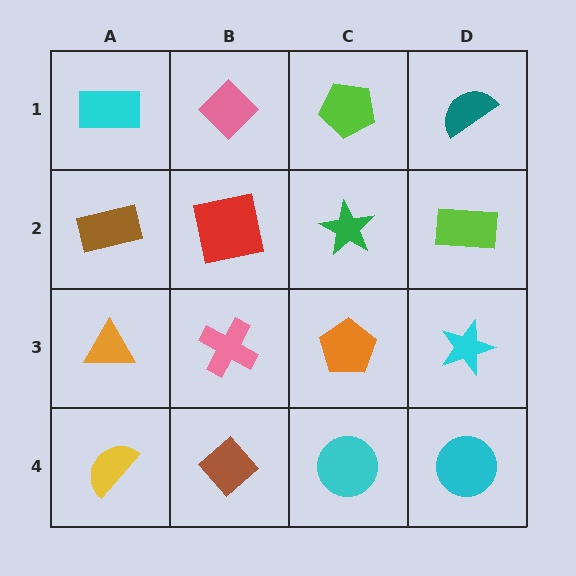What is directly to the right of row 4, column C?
A cyan circle.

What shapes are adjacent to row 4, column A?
An orange triangle (row 3, column A), a brown diamond (row 4, column B).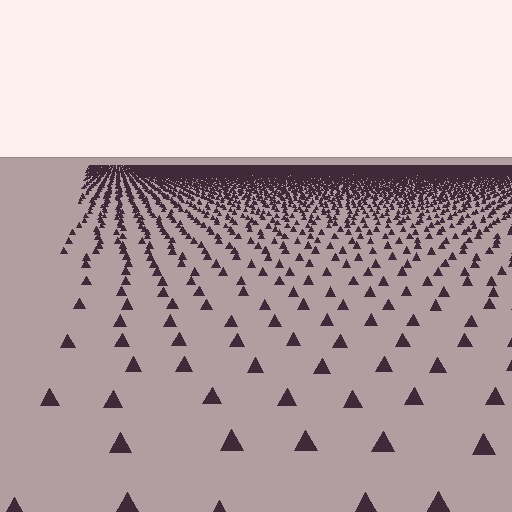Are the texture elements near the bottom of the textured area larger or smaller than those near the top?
Larger. Near the bottom, elements are closer to the viewer and appear at a bigger on-screen size.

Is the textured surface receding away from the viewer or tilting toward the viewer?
The surface is receding away from the viewer. Texture elements get smaller and denser toward the top.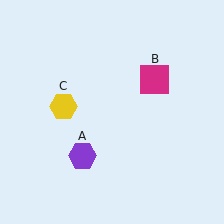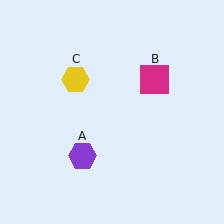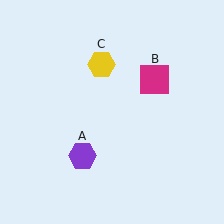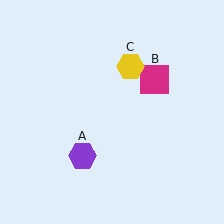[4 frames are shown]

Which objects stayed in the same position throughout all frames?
Purple hexagon (object A) and magenta square (object B) remained stationary.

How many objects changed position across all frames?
1 object changed position: yellow hexagon (object C).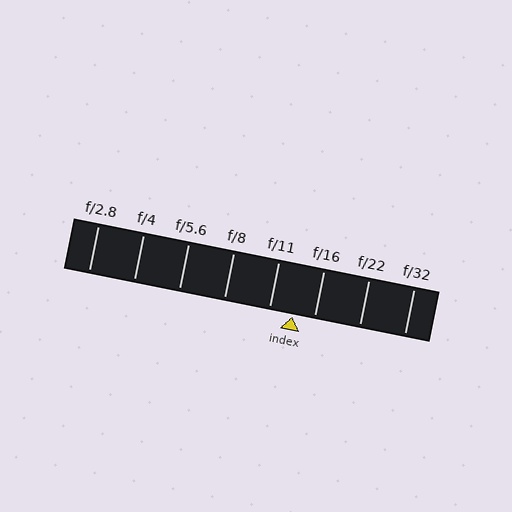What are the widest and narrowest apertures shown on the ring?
The widest aperture shown is f/2.8 and the narrowest is f/32.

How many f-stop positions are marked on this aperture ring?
There are 8 f-stop positions marked.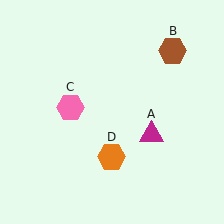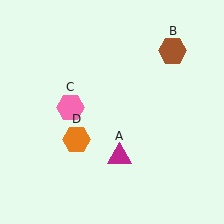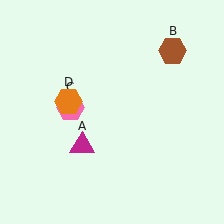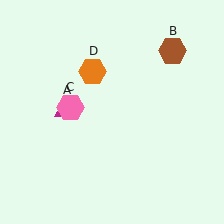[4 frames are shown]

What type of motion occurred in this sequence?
The magenta triangle (object A), orange hexagon (object D) rotated clockwise around the center of the scene.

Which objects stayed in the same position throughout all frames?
Brown hexagon (object B) and pink hexagon (object C) remained stationary.